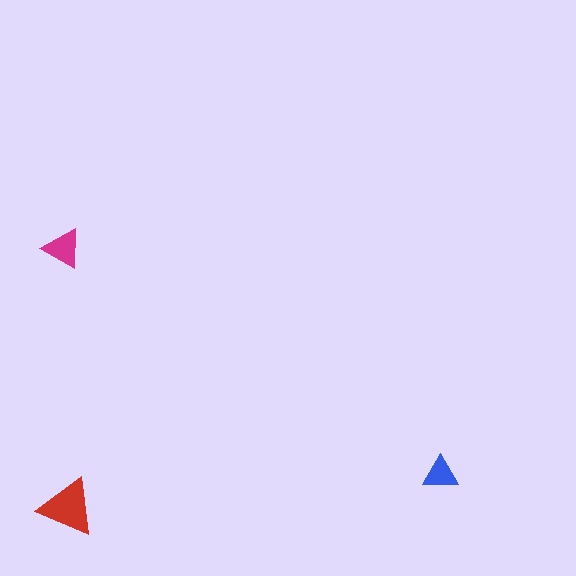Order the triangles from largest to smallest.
the red one, the magenta one, the blue one.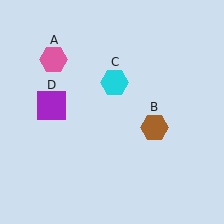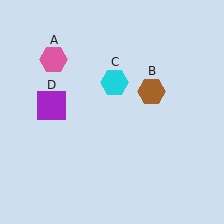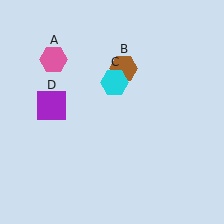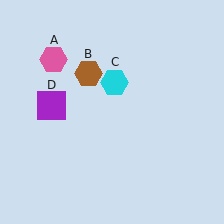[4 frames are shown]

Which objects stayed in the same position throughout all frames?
Pink hexagon (object A) and cyan hexagon (object C) and purple square (object D) remained stationary.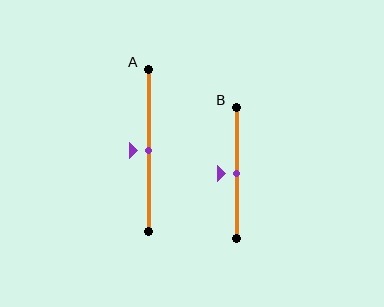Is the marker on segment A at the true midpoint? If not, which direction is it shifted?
Yes, the marker on segment A is at the true midpoint.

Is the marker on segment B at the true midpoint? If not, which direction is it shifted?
Yes, the marker on segment B is at the true midpoint.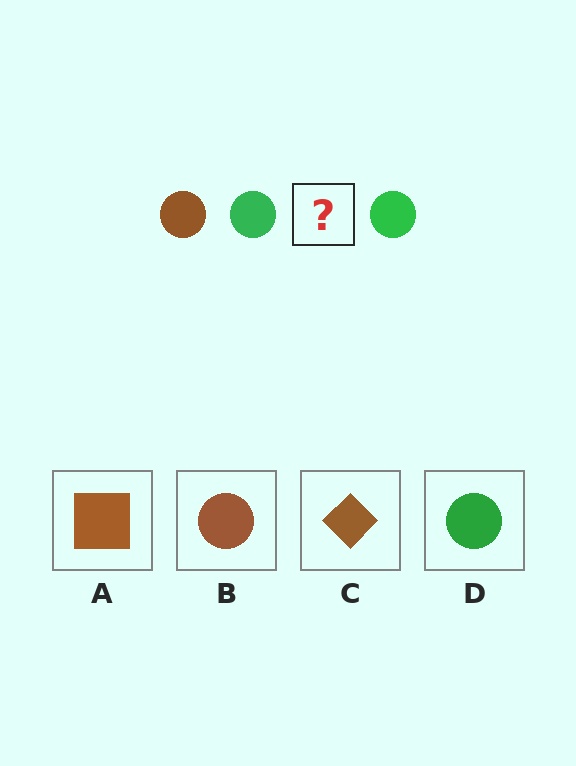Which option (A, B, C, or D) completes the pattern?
B.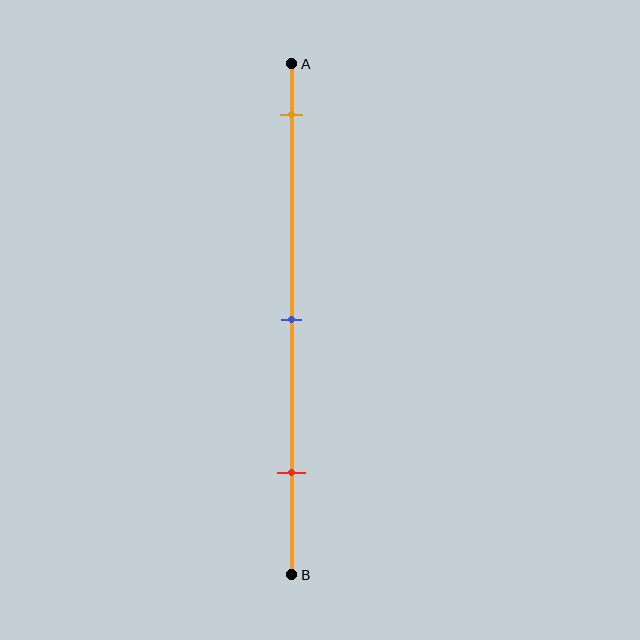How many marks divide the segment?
There are 3 marks dividing the segment.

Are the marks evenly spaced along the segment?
Yes, the marks are approximately evenly spaced.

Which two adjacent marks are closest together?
The blue and red marks are the closest adjacent pair.